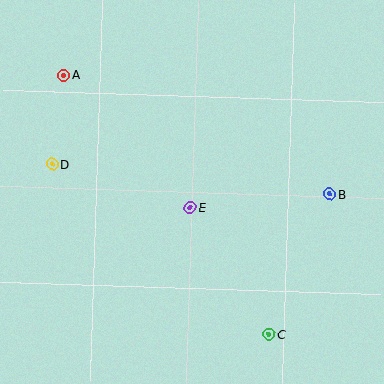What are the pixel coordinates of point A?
Point A is at (64, 75).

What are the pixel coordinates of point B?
Point B is at (330, 194).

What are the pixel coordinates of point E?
Point E is at (190, 208).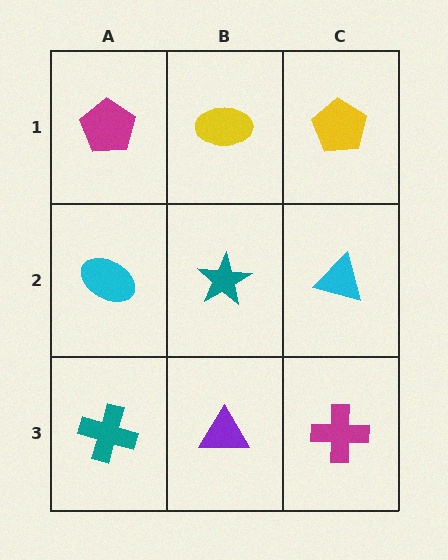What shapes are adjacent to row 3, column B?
A teal star (row 2, column B), a teal cross (row 3, column A), a magenta cross (row 3, column C).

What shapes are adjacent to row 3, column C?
A cyan triangle (row 2, column C), a purple triangle (row 3, column B).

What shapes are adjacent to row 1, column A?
A cyan ellipse (row 2, column A), a yellow ellipse (row 1, column B).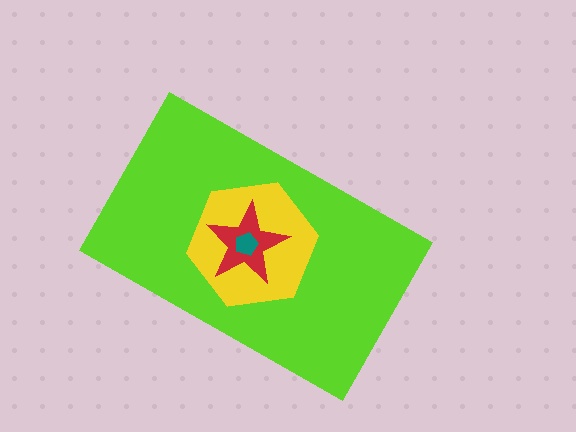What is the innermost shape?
The teal pentagon.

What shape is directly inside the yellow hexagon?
The red star.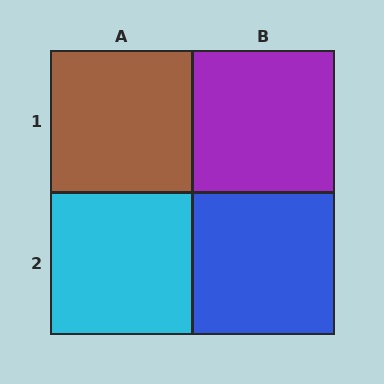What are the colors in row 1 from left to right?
Brown, purple.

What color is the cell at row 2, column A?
Cyan.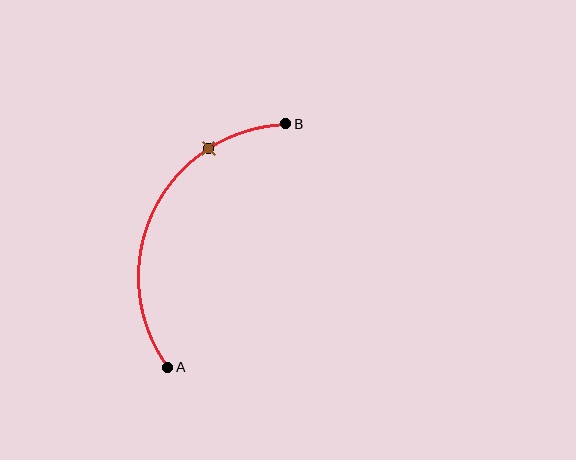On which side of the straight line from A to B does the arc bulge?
The arc bulges to the left of the straight line connecting A and B.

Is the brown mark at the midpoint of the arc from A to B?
No. The brown mark lies on the arc but is closer to endpoint B. The arc midpoint would be at the point on the curve equidistant along the arc from both A and B.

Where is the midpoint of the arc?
The arc midpoint is the point on the curve farthest from the straight line joining A and B. It sits to the left of that line.